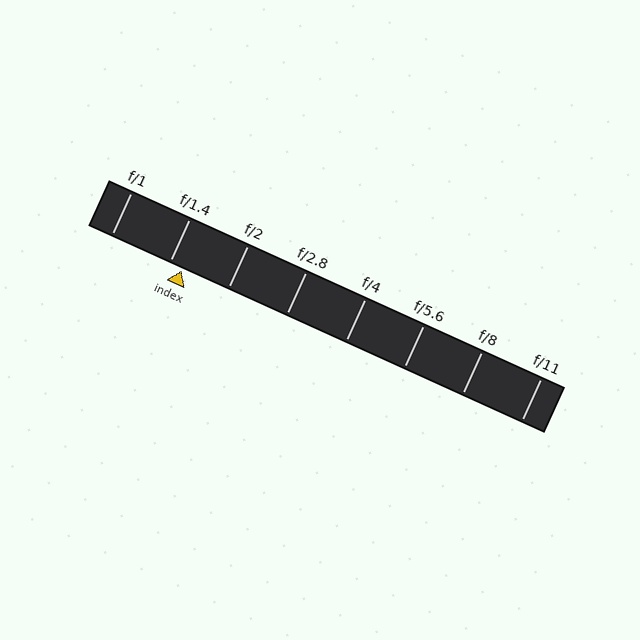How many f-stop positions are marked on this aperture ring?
There are 8 f-stop positions marked.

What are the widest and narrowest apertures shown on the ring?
The widest aperture shown is f/1 and the narrowest is f/11.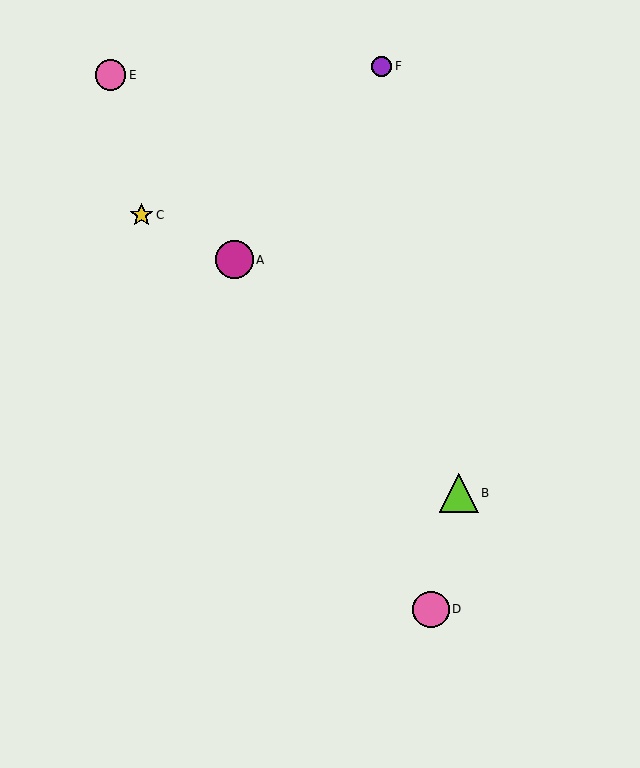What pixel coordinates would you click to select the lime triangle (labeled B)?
Click at (459, 493) to select the lime triangle B.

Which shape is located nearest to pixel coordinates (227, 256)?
The magenta circle (labeled A) at (234, 260) is nearest to that location.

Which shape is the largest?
The lime triangle (labeled B) is the largest.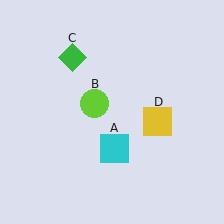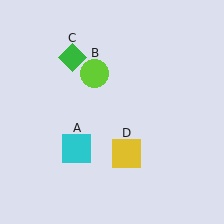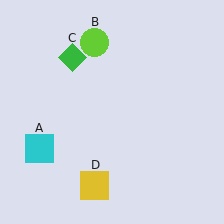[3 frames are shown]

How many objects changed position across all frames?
3 objects changed position: cyan square (object A), lime circle (object B), yellow square (object D).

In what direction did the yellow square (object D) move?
The yellow square (object D) moved down and to the left.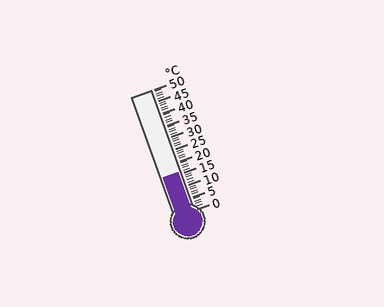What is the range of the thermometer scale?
The thermometer scale ranges from 0°C to 50°C.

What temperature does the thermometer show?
The thermometer shows approximately 16°C.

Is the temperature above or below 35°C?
The temperature is below 35°C.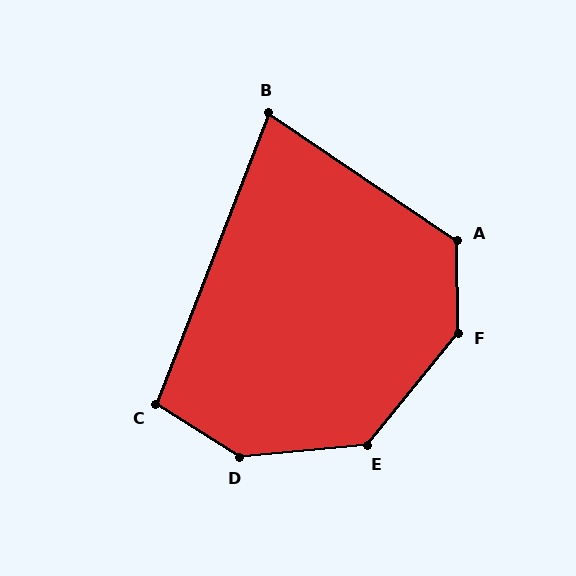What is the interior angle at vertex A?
Approximately 124 degrees (obtuse).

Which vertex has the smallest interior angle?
B, at approximately 77 degrees.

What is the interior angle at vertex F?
Approximately 141 degrees (obtuse).